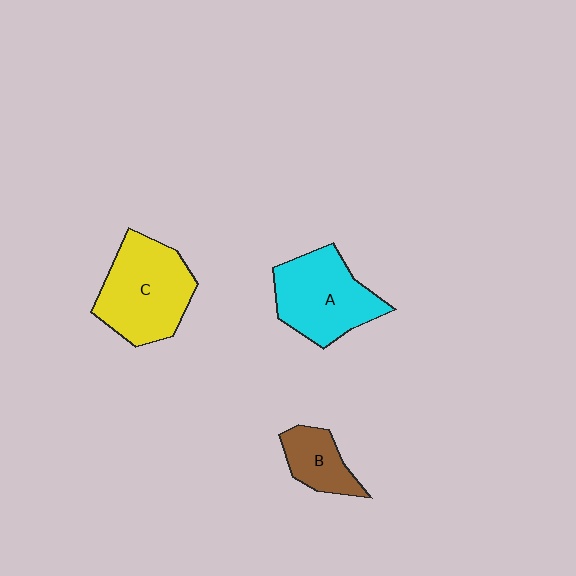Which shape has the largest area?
Shape C (yellow).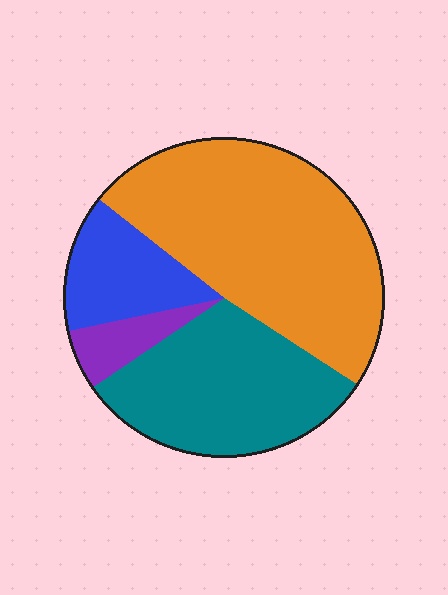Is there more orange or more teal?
Orange.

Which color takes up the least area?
Purple, at roughly 5%.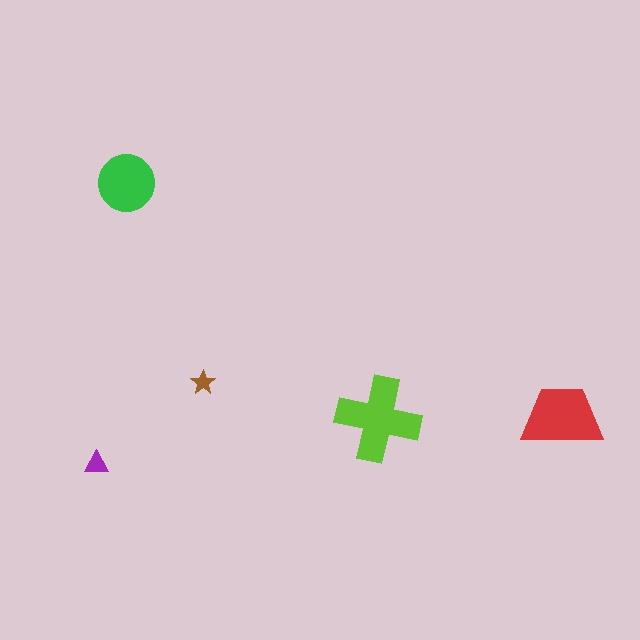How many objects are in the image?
There are 5 objects in the image.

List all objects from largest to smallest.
The lime cross, the red trapezoid, the green circle, the purple triangle, the brown star.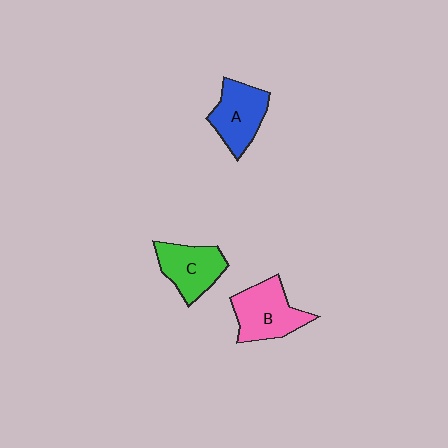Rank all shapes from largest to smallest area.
From largest to smallest: B (pink), A (blue), C (green).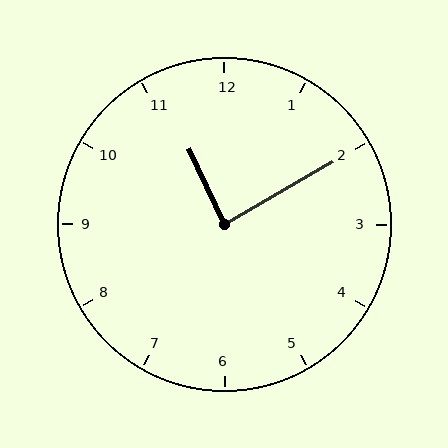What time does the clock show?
11:10.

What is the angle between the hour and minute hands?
Approximately 85 degrees.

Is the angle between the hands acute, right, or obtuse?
It is right.